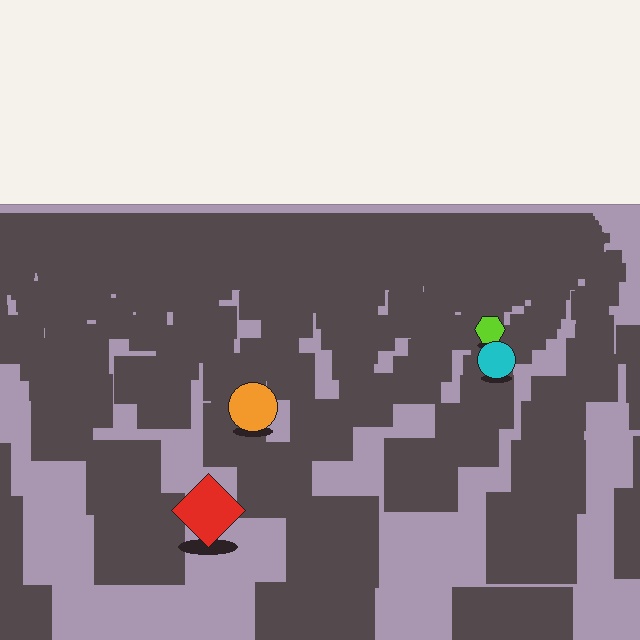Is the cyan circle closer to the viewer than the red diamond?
No. The red diamond is closer — you can tell from the texture gradient: the ground texture is coarser near it.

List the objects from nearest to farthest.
From nearest to farthest: the red diamond, the orange circle, the cyan circle, the lime hexagon.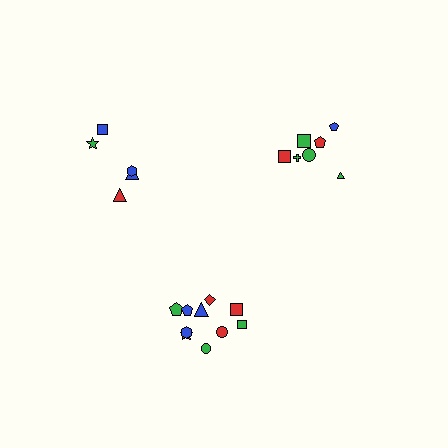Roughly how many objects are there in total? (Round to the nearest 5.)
Roughly 25 objects in total.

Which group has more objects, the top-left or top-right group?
The top-right group.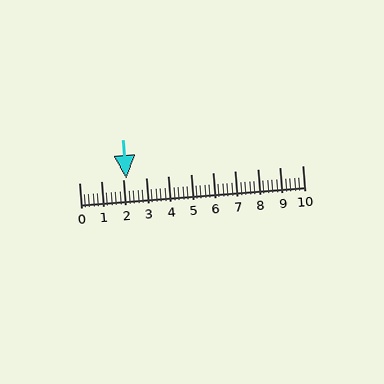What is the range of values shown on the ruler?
The ruler shows values from 0 to 10.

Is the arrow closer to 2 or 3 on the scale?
The arrow is closer to 2.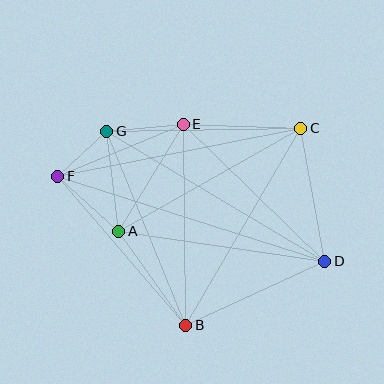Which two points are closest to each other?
Points F and G are closest to each other.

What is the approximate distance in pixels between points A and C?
The distance between A and C is approximately 209 pixels.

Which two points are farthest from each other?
Points D and F are farthest from each other.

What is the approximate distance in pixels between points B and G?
The distance between B and G is approximately 209 pixels.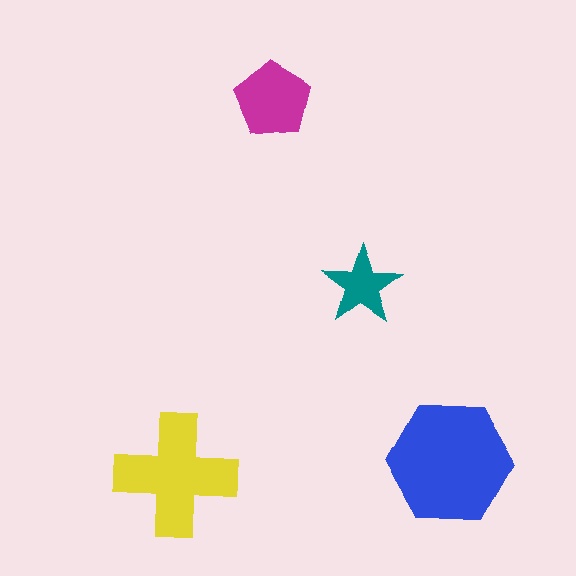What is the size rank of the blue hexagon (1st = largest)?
1st.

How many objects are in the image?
There are 4 objects in the image.